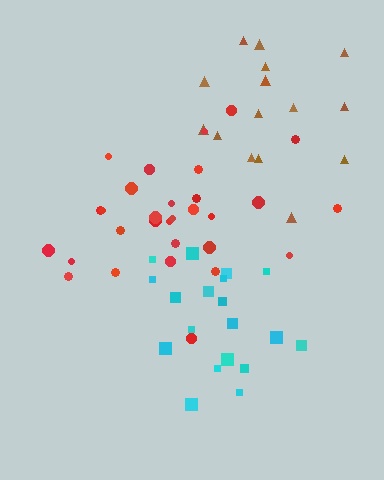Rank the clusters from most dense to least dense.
red, cyan, brown.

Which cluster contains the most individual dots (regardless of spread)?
Red (30).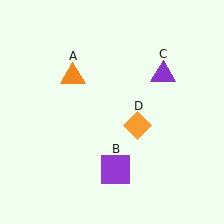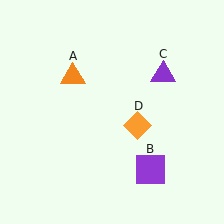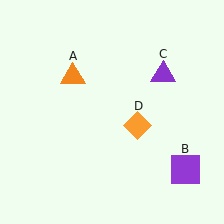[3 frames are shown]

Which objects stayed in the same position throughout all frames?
Orange triangle (object A) and purple triangle (object C) and orange diamond (object D) remained stationary.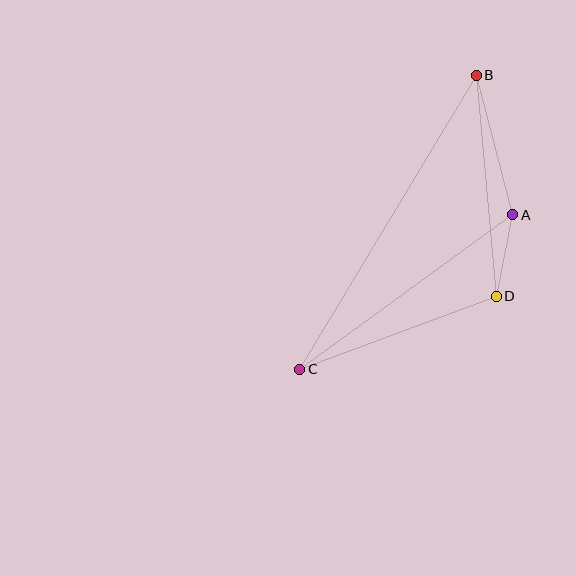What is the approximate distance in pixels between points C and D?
The distance between C and D is approximately 210 pixels.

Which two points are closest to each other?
Points A and D are closest to each other.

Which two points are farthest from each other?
Points B and C are farthest from each other.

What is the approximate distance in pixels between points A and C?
The distance between A and C is approximately 263 pixels.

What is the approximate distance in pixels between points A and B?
The distance between A and B is approximately 144 pixels.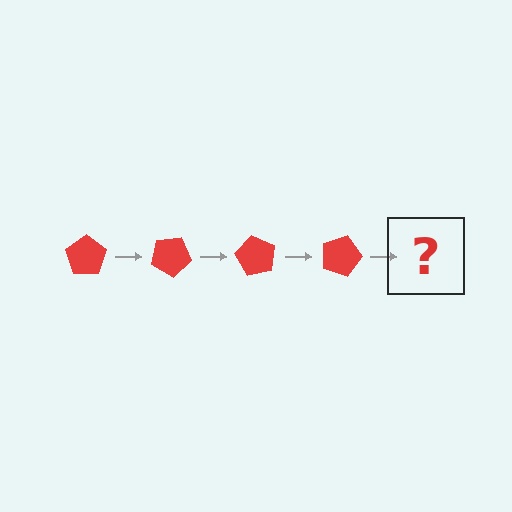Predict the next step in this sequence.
The next step is a red pentagon rotated 120 degrees.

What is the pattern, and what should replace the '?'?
The pattern is that the pentagon rotates 30 degrees each step. The '?' should be a red pentagon rotated 120 degrees.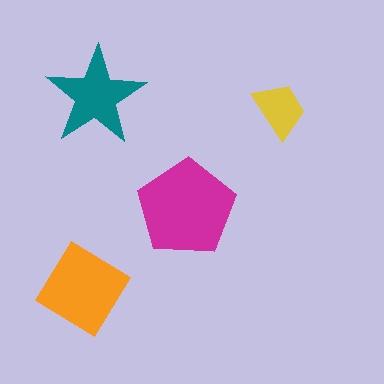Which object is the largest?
The magenta pentagon.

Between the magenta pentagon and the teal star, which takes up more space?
The magenta pentagon.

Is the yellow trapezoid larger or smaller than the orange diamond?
Smaller.